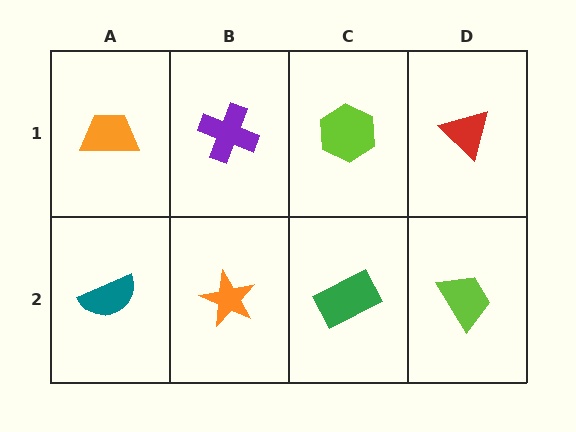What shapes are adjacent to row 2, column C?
A lime hexagon (row 1, column C), an orange star (row 2, column B), a lime trapezoid (row 2, column D).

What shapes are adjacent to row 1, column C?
A green rectangle (row 2, column C), a purple cross (row 1, column B), a red triangle (row 1, column D).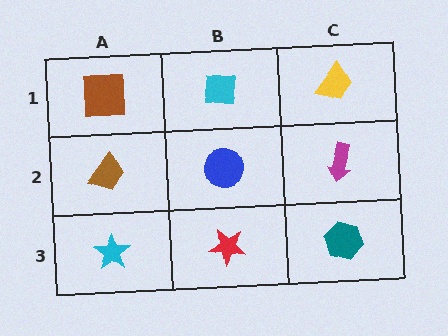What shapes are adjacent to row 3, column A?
A brown trapezoid (row 2, column A), a red star (row 3, column B).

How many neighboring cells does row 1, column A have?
2.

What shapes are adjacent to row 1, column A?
A brown trapezoid (row 2, column A), a cyan square (row 1, column B).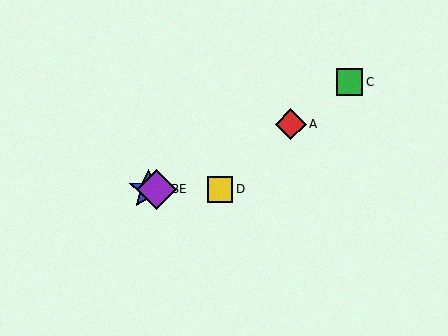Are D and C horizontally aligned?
No, D is at y≈189 and C is at y≈82.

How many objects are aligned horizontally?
3 objects (B, D, E) are aligned horizontally.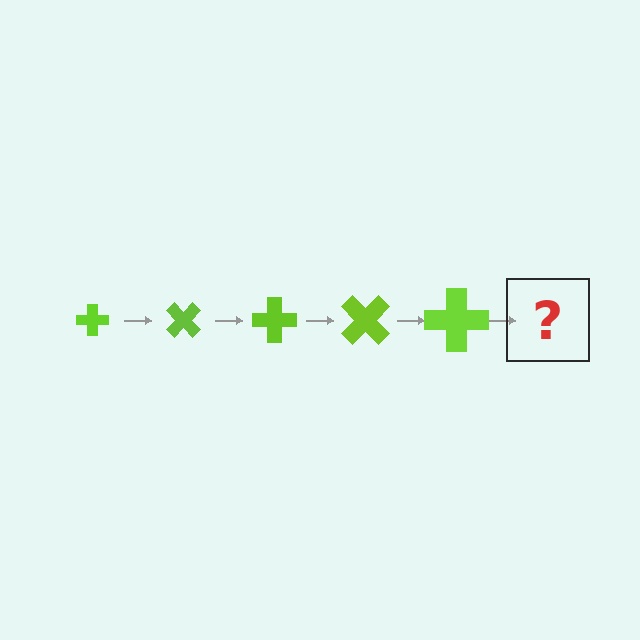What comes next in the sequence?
The next element should be a cross, larger than the previous one and rotated 225 degrees from the start.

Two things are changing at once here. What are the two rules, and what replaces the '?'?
The two rules are that the cross grows larger each step and it rotates 45 degrees each step. The '?' should be a cross, larger than the previous one and rotated 225 degrees from the start.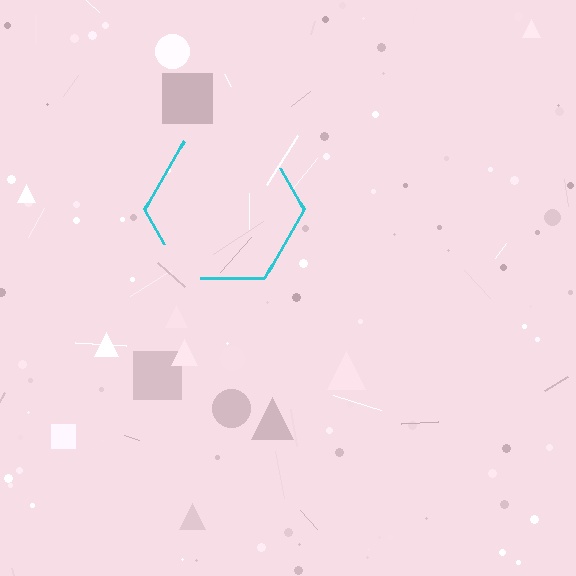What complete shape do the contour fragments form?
The contour fragments form a hexagon.